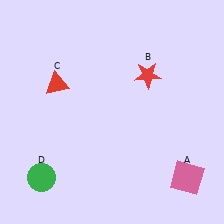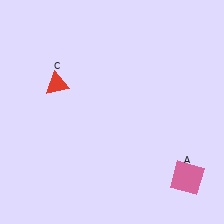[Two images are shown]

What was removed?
The green circle (D), the red star (B) were removed in Image 2.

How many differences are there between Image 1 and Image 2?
There are 2 differences between the two images.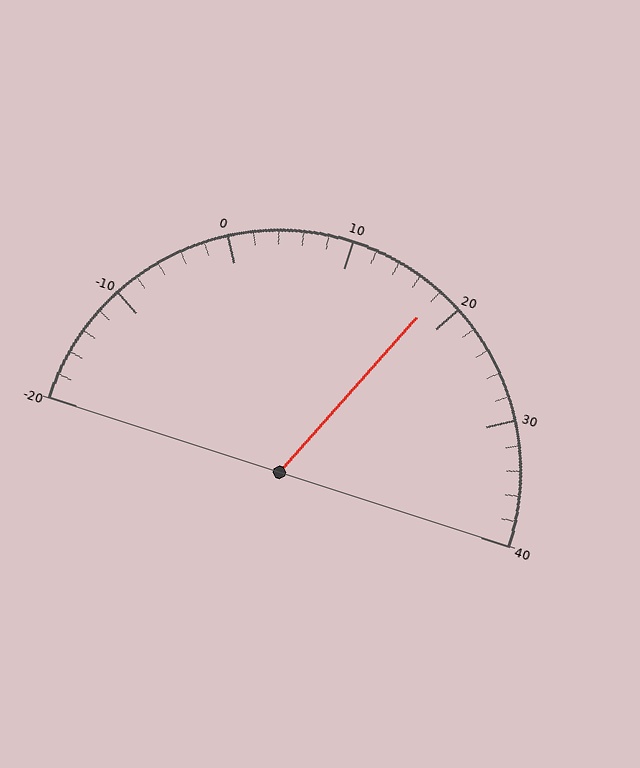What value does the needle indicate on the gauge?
The needle indicates approximately 18.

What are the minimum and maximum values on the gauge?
The gauge ranges from -20 to 40.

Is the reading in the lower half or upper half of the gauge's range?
The reading is in the upper half of the range (-20 to 40).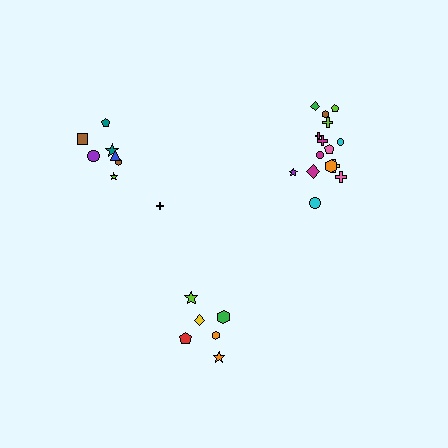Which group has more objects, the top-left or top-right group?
The top-right group.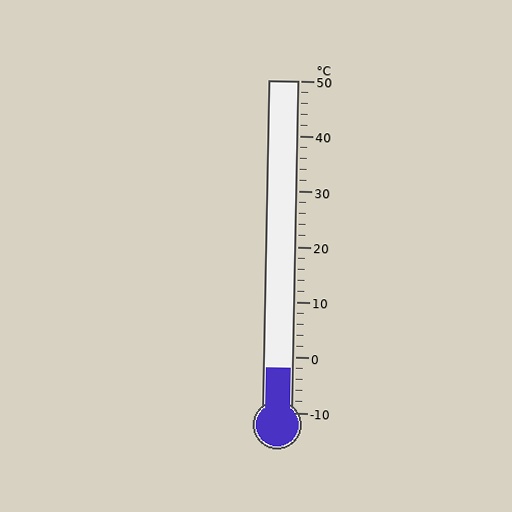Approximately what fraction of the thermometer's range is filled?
The thermometer is filled to approximately 15% of its range.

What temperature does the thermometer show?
The thermometer shows approximately -2°C.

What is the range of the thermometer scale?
The thermometer scale ranges from -10°C to 50°C.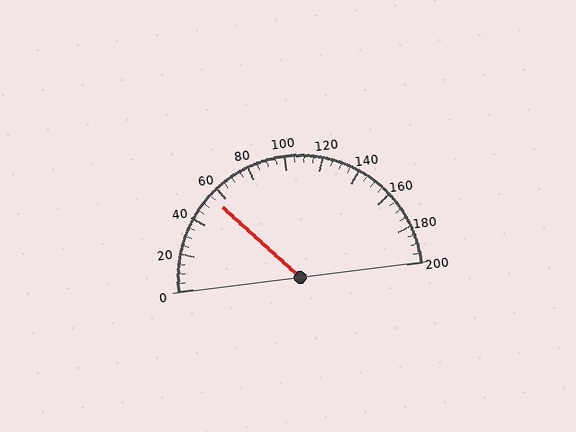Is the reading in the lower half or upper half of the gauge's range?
The reading is in the lower half of the range (0 to 200).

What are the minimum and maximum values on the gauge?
The gauge ranges from 0 to 200.